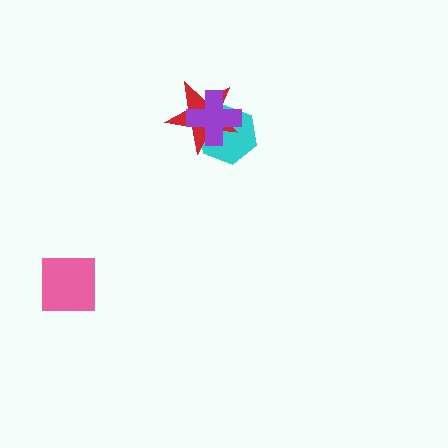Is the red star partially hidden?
Yes, it is partially covered by another shape.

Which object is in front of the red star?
The purple cross is in front of the red star.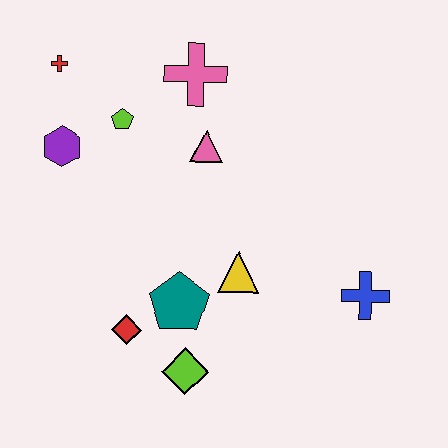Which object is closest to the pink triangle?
The pink cross is closest to the pink triangle.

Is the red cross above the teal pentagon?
Yes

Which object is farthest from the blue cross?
The red cross is farthest from the blue cross.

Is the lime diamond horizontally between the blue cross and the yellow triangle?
No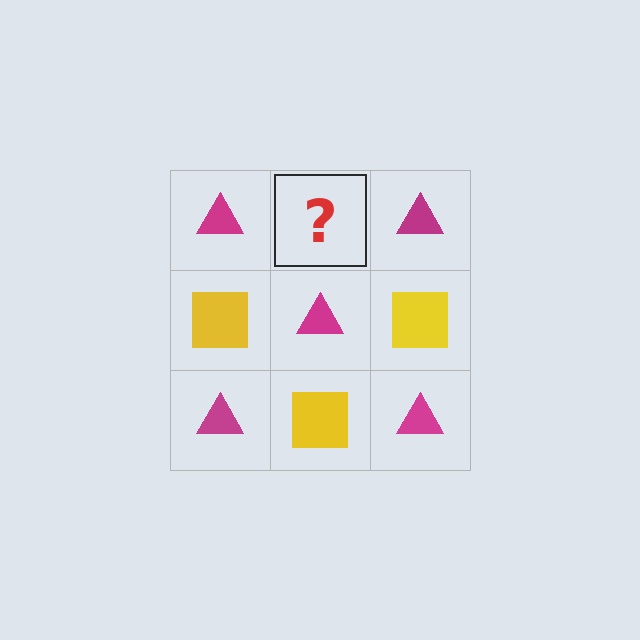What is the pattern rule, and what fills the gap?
The rule is that it alternates magenta triangle and yellow square in a checkerboard pattern. The gap should be filled with a yellow square.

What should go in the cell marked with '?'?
The missing cell should contain a yellow square.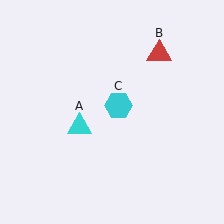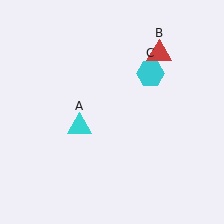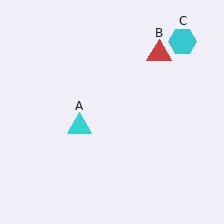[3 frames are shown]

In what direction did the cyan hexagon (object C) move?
The cyan hexagon (object C) moved up and to the right.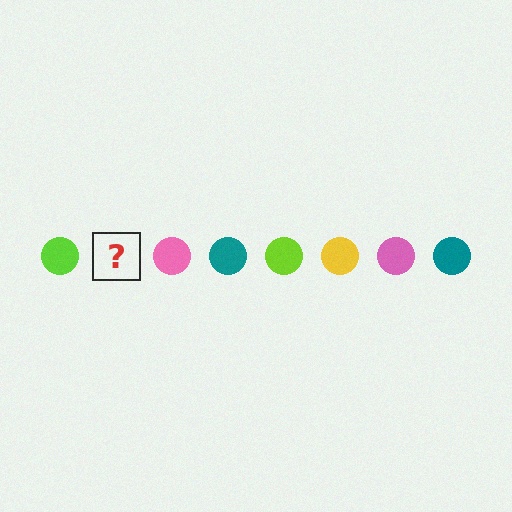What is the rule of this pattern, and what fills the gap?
The rule is that the pattern cycles through lime, yellow, pink, teal circles. The gap should be filled with a yellow circle.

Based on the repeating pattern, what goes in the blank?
The blank should be a yellow circle.